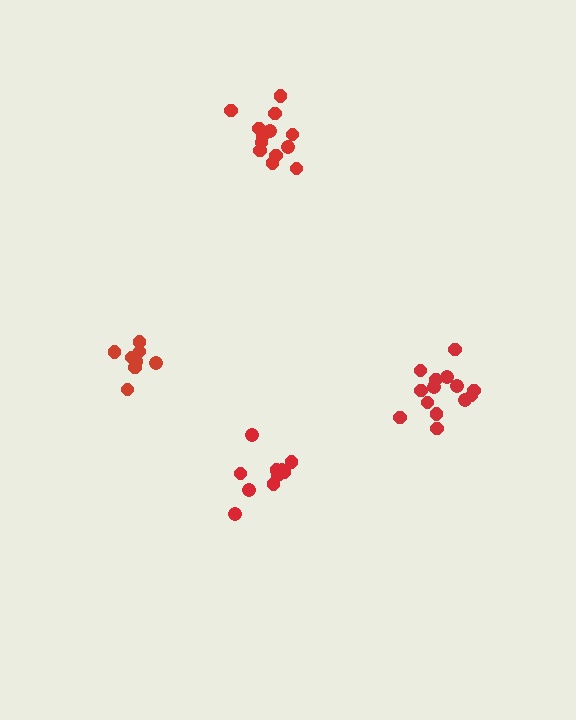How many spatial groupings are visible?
There are 4 spatial groupings.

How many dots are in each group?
Group 1: 14 dots, Group 2: 14 dots, Group 3: 8 dots, Group 4: 10 dots (46 total).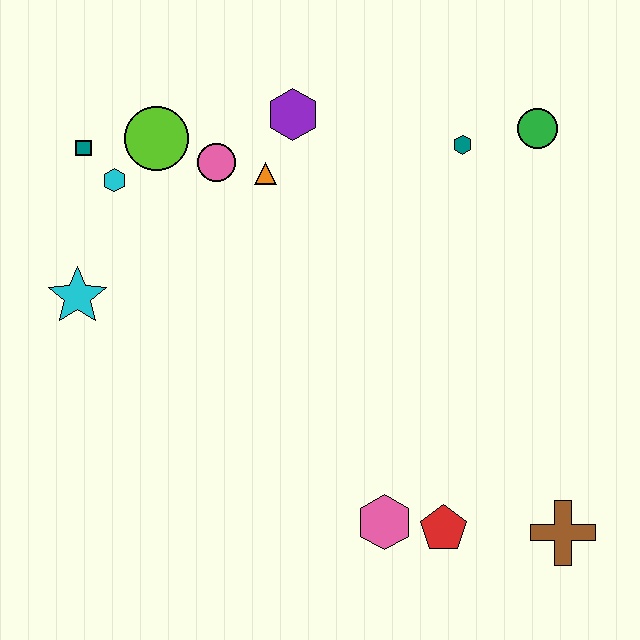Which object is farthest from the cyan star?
The brown cross is farthest from the cyan star.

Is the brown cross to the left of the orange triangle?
No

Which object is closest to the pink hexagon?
The red pentagon is closest to the pink hexagon.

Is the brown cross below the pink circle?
Yes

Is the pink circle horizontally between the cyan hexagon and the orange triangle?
Yes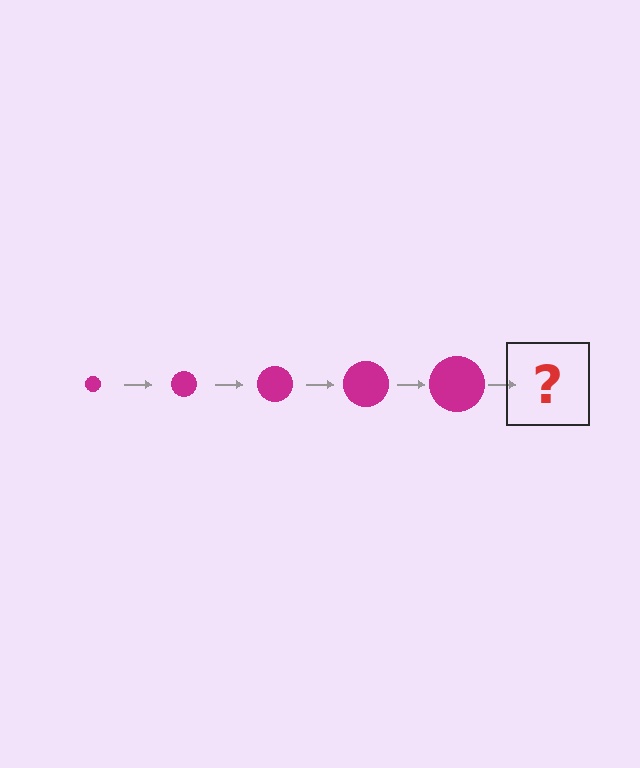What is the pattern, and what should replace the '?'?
The pattern is that the circle gets progressively larger each step. The '?' should be a magenta circle, larger than the previous one.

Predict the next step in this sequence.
The next step is a magenta circle, larger than the previous one.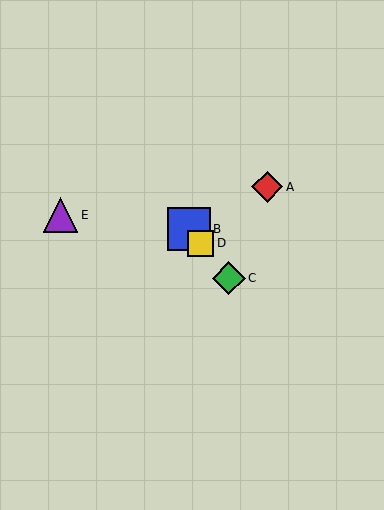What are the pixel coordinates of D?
Object D is at (200, 243).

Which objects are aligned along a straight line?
Objects B, C, D are aligned along a straight line.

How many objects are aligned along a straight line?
3 objects (B, C, D) are aligned along a straight line.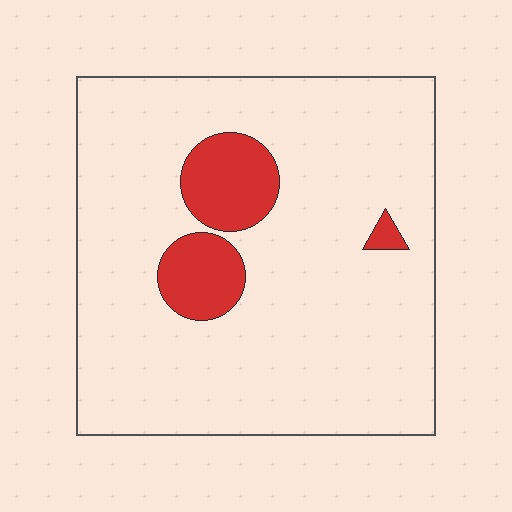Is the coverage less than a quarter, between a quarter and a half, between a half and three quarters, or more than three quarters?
Less than a quarter.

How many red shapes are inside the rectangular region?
3.